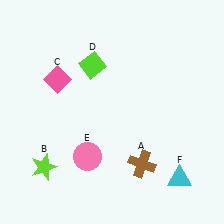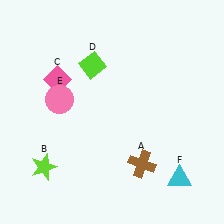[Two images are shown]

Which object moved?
The pink circle (E) moved up.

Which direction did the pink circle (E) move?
The pink circle (E) moved up.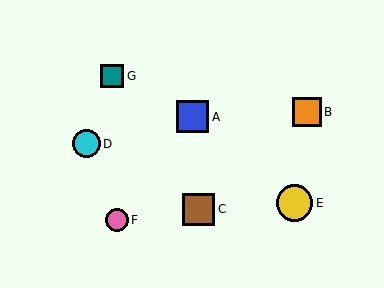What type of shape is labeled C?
Shape C is a brown square.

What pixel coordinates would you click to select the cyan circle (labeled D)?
Click at (87, 144) to select the cyan circle D.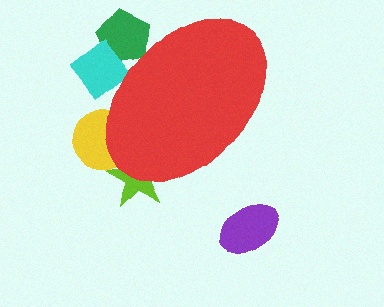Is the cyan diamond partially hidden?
Yes, the cyan diamond is partially hidden behind the red ellipse.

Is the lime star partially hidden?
Yes, the lime star is partially hidden behind the red ellipse.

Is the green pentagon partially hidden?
Yes, the green pentagon is partially hidden behind the red ellipse.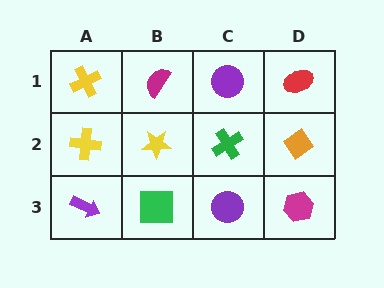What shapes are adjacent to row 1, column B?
A yellow star (row 2, column B), a yellow cross (row 1, column A), a purple circle (row 1, column C).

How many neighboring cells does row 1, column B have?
3.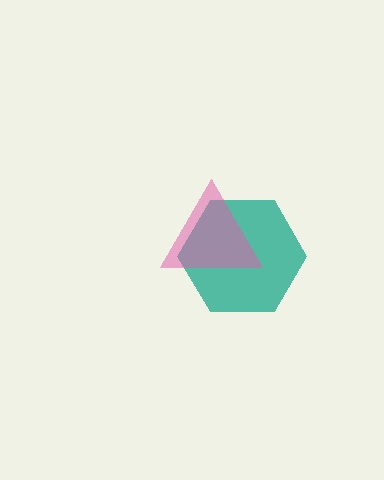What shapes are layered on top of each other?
The layered shapes are: a teal hexagon, a pink triangle.